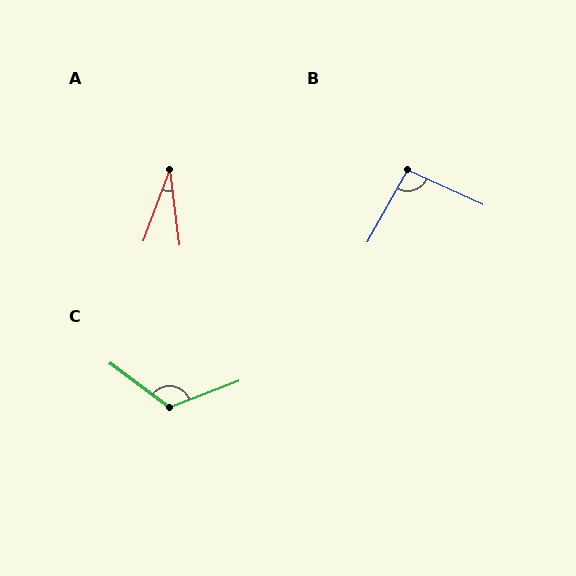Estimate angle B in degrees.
Approximately 95 degrees.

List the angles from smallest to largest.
A (28°), B (95°), C (123°).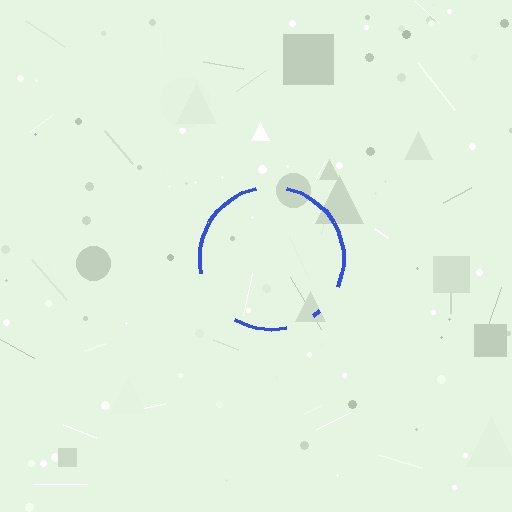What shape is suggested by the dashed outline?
The dashed outline suggests a circle.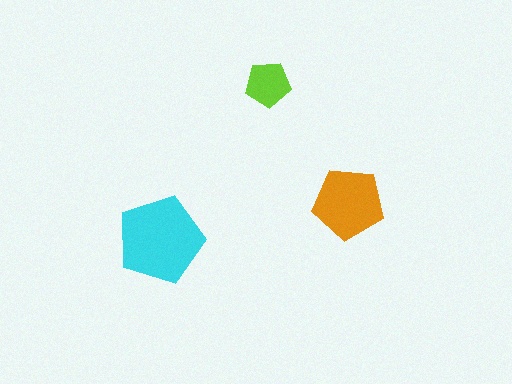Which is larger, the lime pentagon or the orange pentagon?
The orange one.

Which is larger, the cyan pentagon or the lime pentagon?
The cyan one.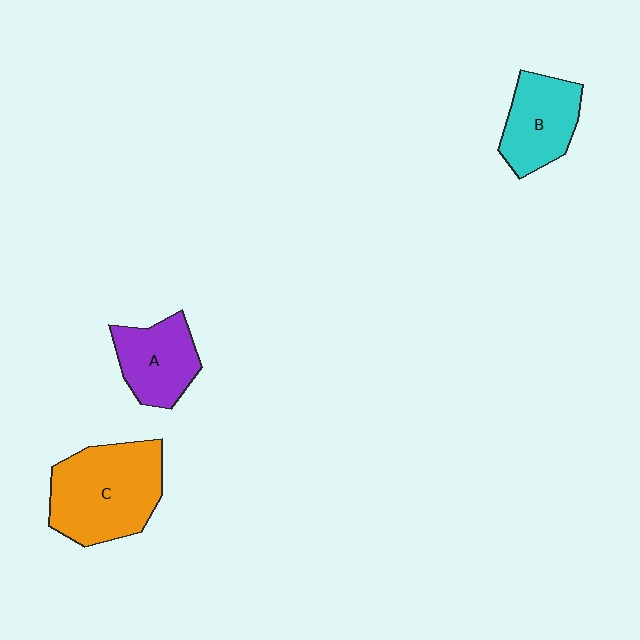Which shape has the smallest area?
Shape A (purple).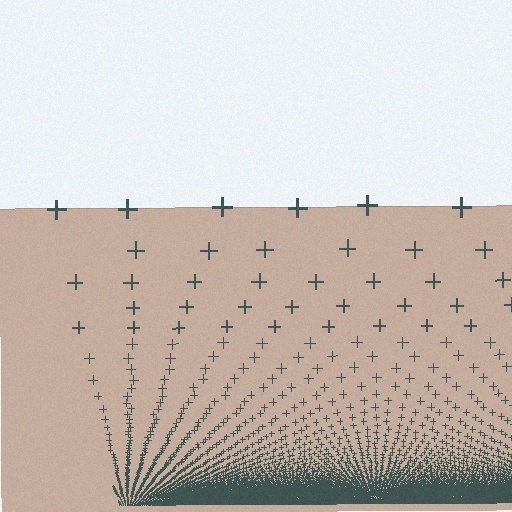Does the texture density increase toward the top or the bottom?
Density increases toward the bottom.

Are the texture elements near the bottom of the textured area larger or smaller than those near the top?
Smaller. The gradient is inverted — elements near the bottom are smaller and denser.